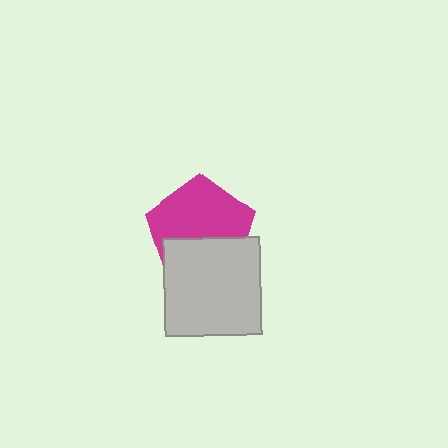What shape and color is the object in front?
The object in front is a light gray rectangle.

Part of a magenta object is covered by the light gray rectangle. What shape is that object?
It is a pentagon.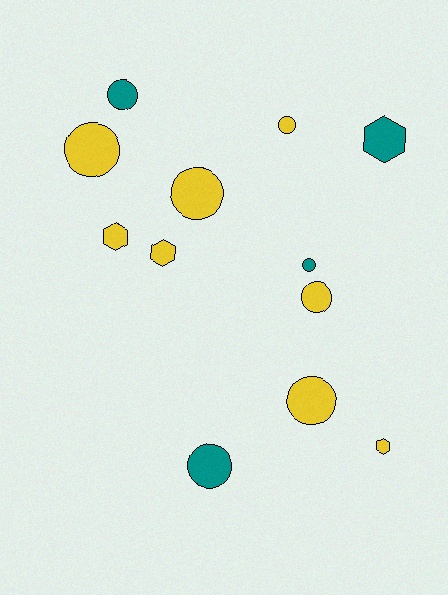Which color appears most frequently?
Yellow, with 8 objects.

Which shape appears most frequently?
Circle, with 8 objects.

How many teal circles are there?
There are 3 teal circles.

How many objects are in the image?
There are 12 objects.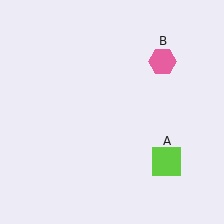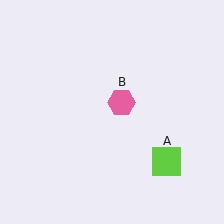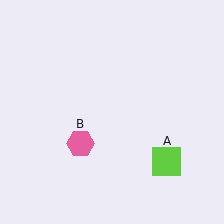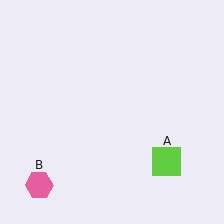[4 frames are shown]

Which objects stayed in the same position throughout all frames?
Lime square (object A) remained stationary.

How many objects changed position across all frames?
1 object changed position: pink hexagon (object B).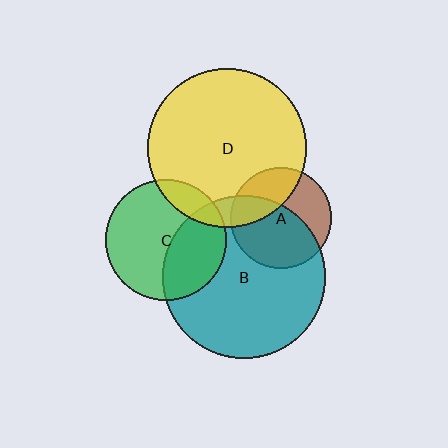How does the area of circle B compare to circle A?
Approximately 2.6 times.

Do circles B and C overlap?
Yes.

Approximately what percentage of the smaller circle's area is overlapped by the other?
Approximately 40%.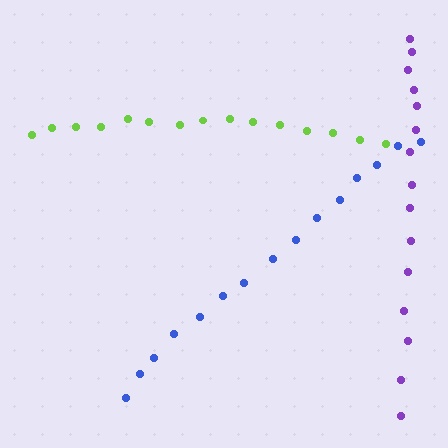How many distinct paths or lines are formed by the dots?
There are 3 distinct paths.